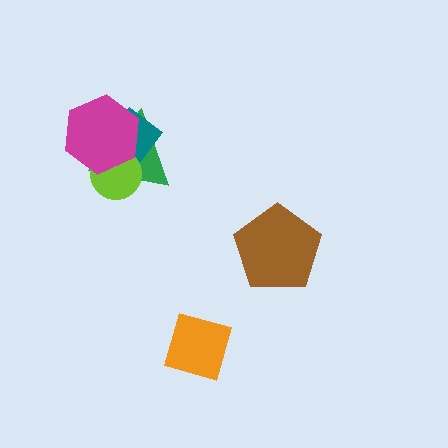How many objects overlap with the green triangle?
3 objects overlap with the green triangle.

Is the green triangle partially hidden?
Yes, it is partially covered by another shape.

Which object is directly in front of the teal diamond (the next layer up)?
The lime circle is directly in front of the teal diamond.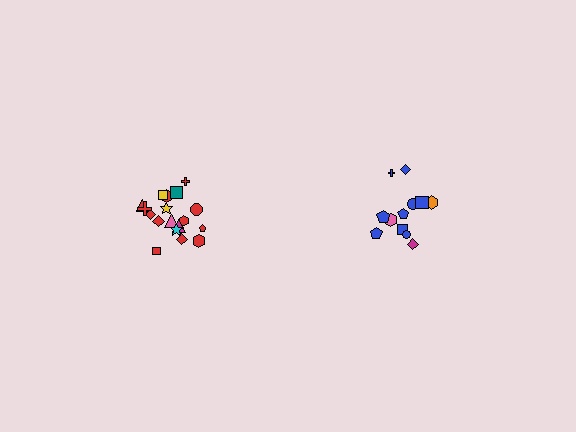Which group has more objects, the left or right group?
The left group.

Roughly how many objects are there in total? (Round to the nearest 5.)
Roughly 30 objects in total.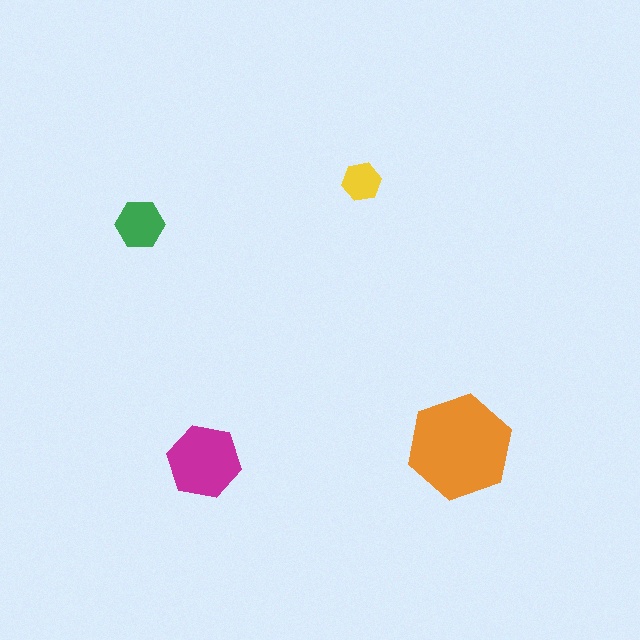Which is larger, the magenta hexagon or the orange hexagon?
The orange one.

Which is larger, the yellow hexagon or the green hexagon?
The green one.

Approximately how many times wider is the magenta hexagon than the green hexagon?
About 1.5 times wider.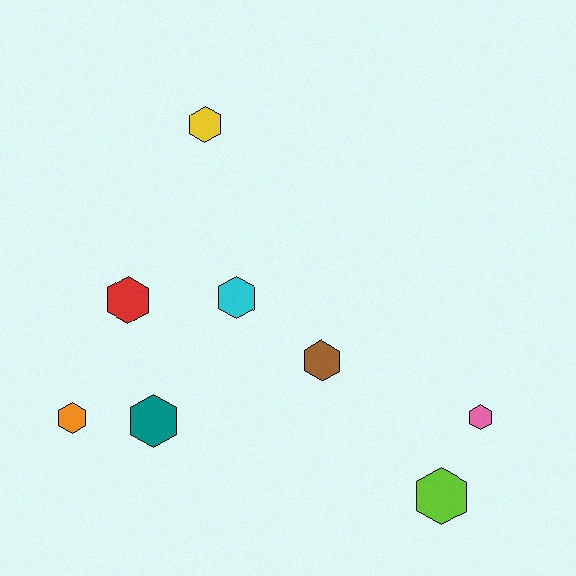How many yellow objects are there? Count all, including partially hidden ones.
There is 1 yellow object.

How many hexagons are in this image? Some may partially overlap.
There are 8 hexagons.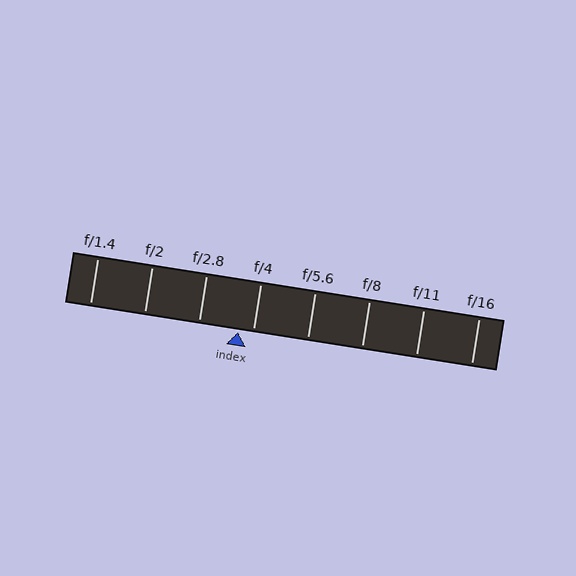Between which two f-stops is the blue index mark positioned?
The index mark is between f/2.8 and f/4.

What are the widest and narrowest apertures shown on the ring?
The widest aperture shown is f/1.4 and the narrowest is f/16.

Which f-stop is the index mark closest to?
The index mark is closest to f/4.